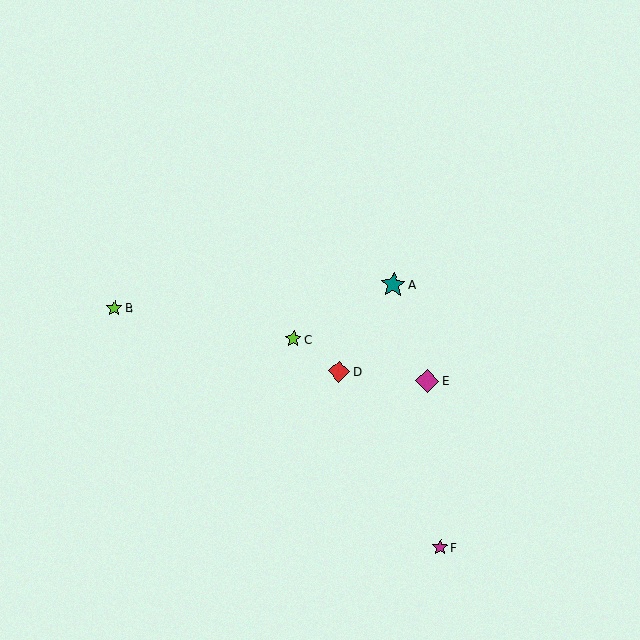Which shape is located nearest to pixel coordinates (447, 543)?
The magenta star (labeled F) at (440, 548) is nearest to that location.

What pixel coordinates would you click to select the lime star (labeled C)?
Click at (293, 339) to select the lime star C.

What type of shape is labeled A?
Shape A is a teal star.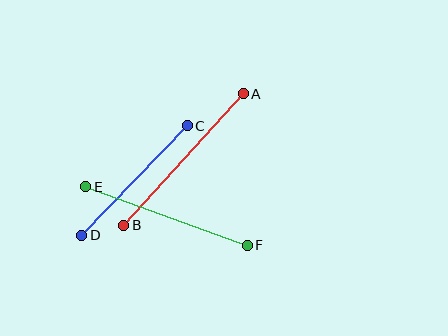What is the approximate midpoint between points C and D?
The midpoint is at approximately (134, 180) pixels.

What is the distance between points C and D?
The distance is approximately 152 pixels.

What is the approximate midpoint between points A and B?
The midpoint is at approximately (183, 160) pixels.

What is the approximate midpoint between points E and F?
The midpoint is at approximately (167, 216) pixels.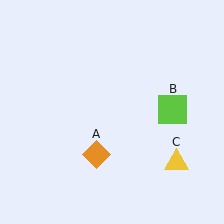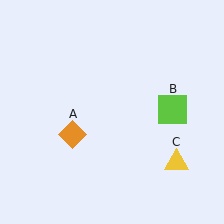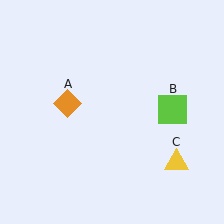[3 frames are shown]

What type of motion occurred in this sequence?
The orange diamond (object A) rotated clockwise around the center of the scene.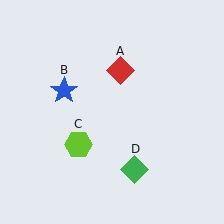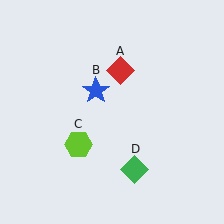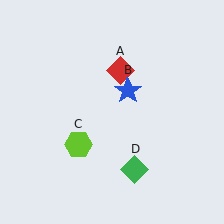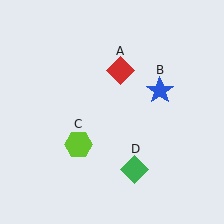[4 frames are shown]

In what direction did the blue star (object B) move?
The blue star (object B) moved right.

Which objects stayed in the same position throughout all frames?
Red diamond (object A) and lime hexagon (object C) and green diamond (object D) remained stationary.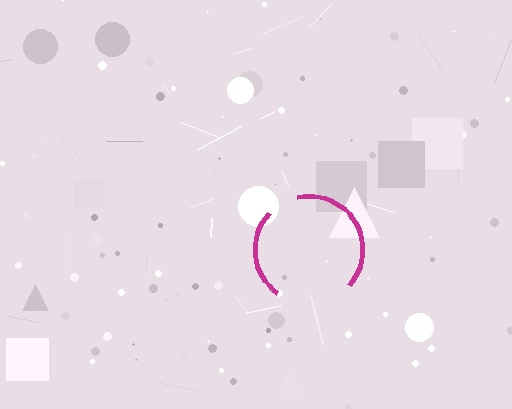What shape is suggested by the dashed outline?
The dashed outline suggests a circle.